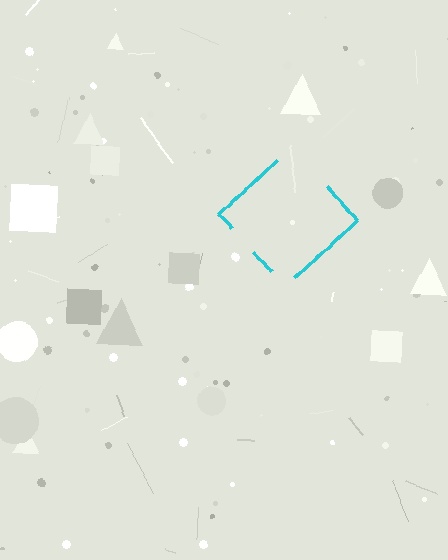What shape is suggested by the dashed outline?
The dashed outline suggests a diamond.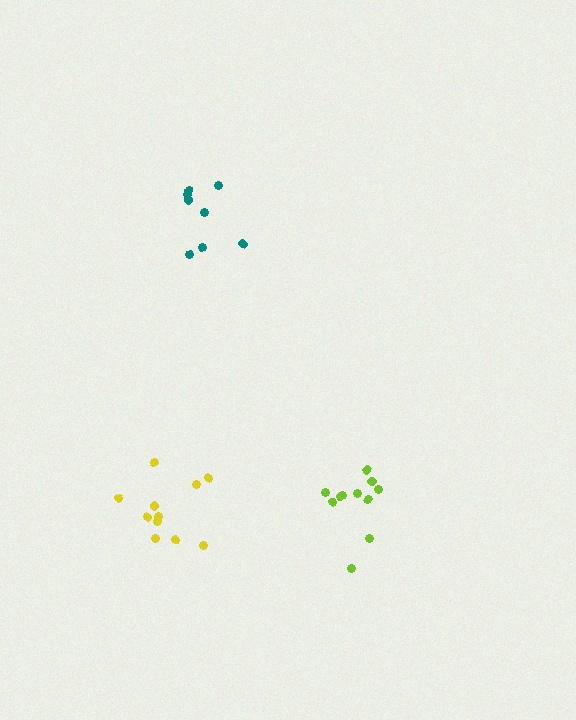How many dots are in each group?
Group 1: 8 dots, Group 2: 11 dots, Group 3: 11 dots (30 total).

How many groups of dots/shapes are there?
There are 3 groups.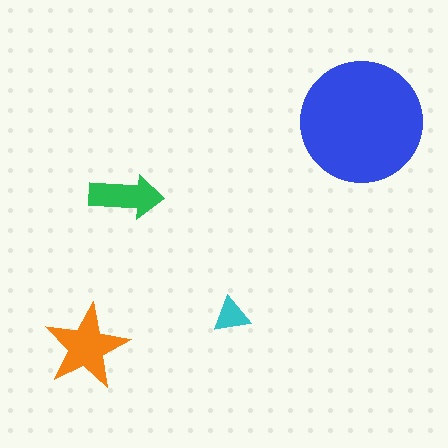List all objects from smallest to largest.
The cyan triangle, the green arrow, the orange star, the blue circle.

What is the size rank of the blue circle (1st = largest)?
1st.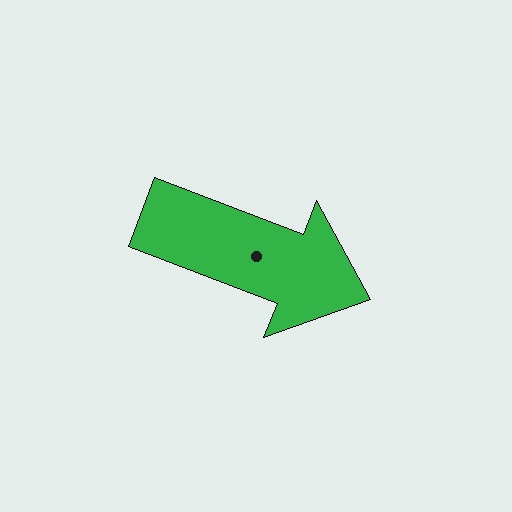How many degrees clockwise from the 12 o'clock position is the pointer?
Approximately 111 degrees.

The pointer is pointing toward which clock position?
Roughly 4 o'clock.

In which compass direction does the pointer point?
East.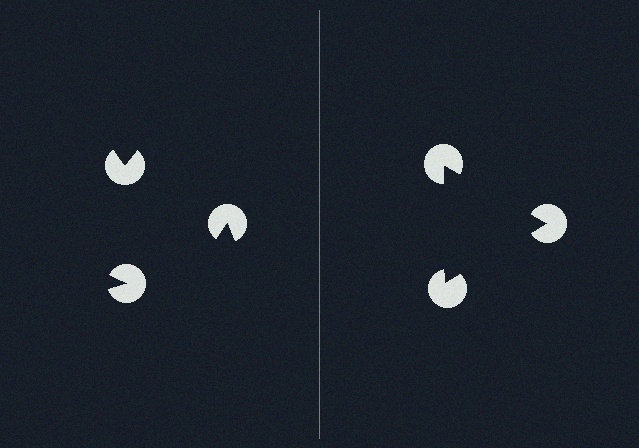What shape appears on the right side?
An illusory triangle.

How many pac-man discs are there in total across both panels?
6 — 3 on each side.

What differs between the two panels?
The pac-man discs are positioned identically on both sides; only the wedge orientations differ. On the right they align to a triangle; on the left they are misaligned.